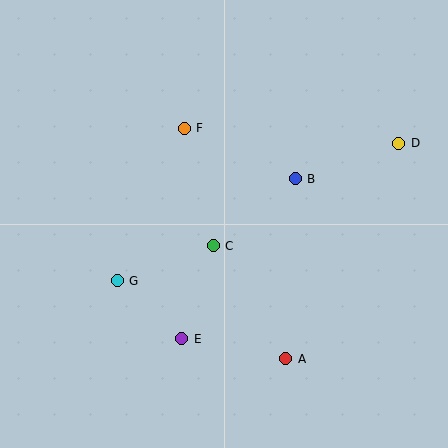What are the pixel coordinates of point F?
Point F is at (184, 128).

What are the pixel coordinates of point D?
Point D is at (399, 143).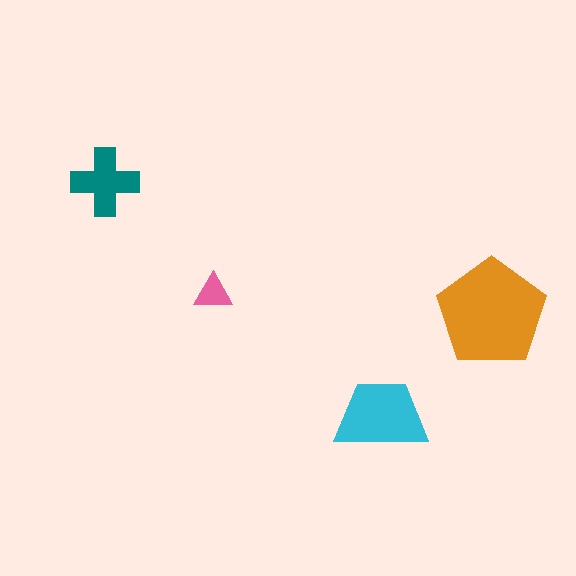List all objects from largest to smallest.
The orange pentagon, the cyan trapezoid, the teal cross, the pink triangle.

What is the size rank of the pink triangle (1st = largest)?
4th.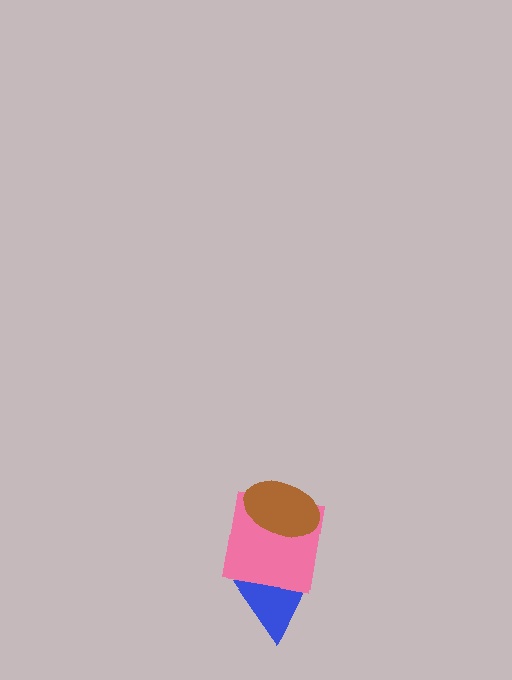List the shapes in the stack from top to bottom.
From top to bottom: the brown ellipse, the pink square, the blue triangle.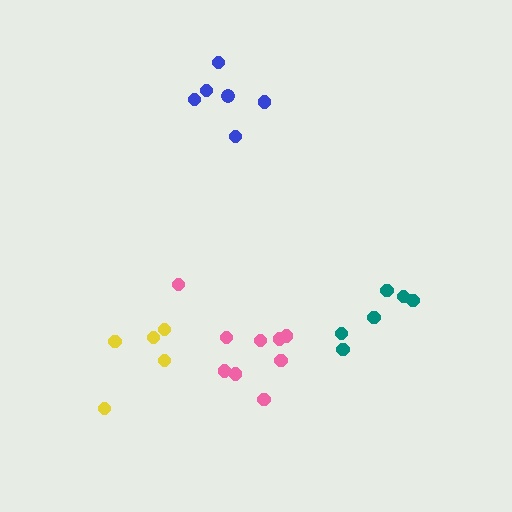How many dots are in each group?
Group 1: 6 dots, Group 2: 6 dots, Group 3: 9 dots, Group 4: 5 dots (26 total).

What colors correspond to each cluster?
The clusters are colored: blue, teal, pink, yellow.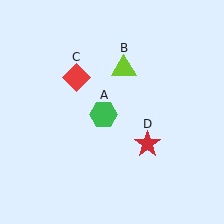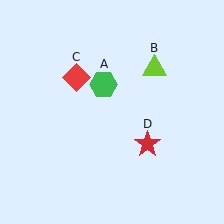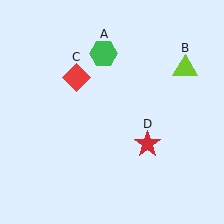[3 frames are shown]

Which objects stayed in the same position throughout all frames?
Red diamond (object C) and red star (object D) remained stationary.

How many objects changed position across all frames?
2 objects changed position: green hexagon (object A), lime triangle (object B).